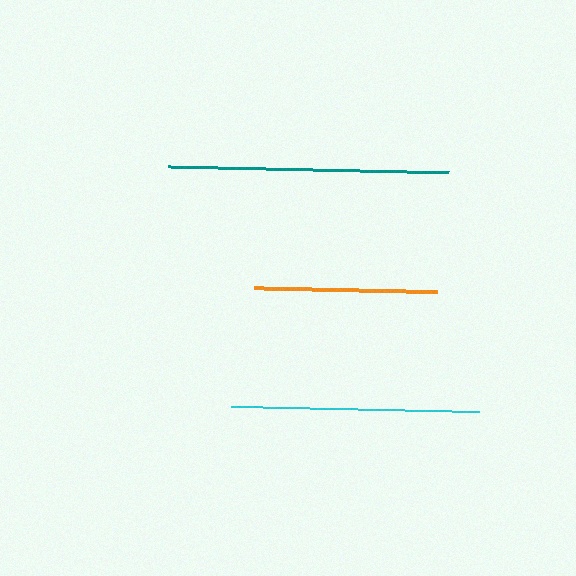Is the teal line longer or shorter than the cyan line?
The teal line is longer than the cyan line.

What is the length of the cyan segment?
The cyan segment is approximately 249 pixels long.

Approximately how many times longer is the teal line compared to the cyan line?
The teal line is approximately 1.1 times the length of the cyan line.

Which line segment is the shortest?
The orange line is the shortest at approximately 184 pixels.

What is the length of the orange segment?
The orange segment is approximately 184 pixels long.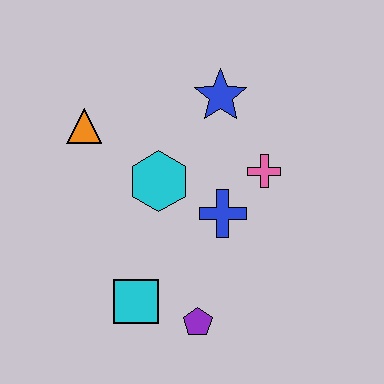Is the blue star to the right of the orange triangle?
Yes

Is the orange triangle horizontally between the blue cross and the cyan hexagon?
No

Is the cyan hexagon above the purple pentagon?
Yes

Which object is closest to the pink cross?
The blue cross is closest to the pink cross.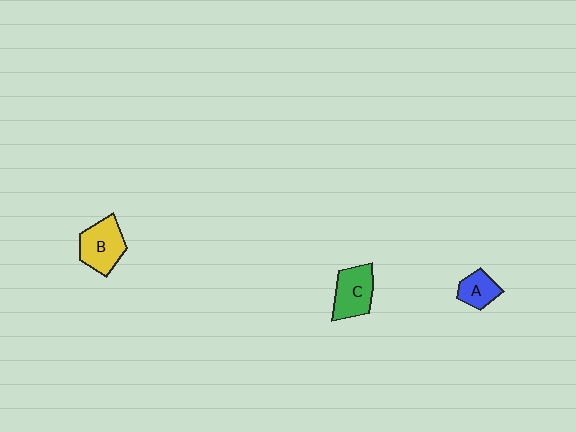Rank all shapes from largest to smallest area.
From largest to smallest: B (yellow), C (green), A (blue).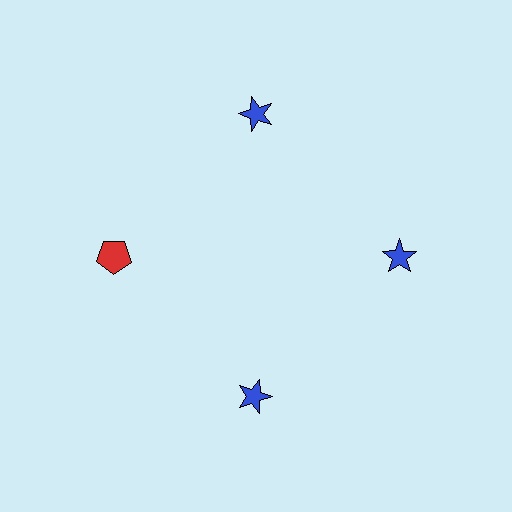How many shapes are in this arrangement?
There are 4 shapes arranged in a ring pattern.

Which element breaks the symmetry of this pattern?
The red pentagon at roughly the 9 o'clock position breaks the symmetry. All other shapes are blue stars.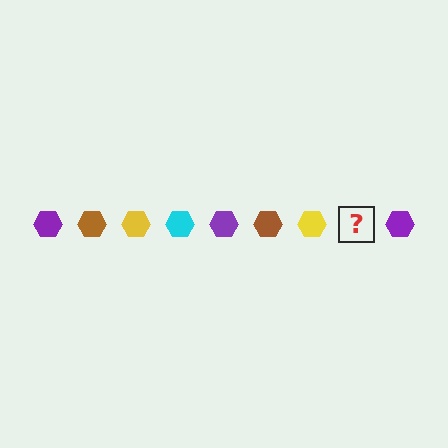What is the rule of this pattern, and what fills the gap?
The rule is that the pattern cycles through purple, brown, yellow, cyan hexagons. The gap should be filled with a cyan hexagon.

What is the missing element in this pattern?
The missing element is a cyan hexagon.